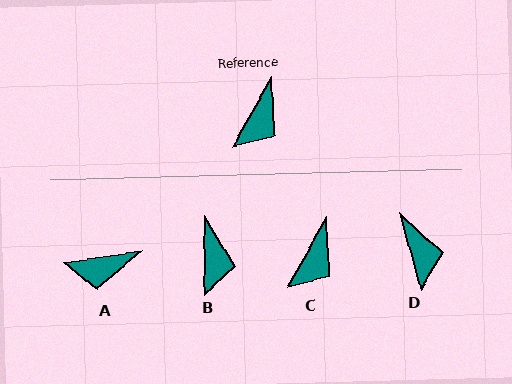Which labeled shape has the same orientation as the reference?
C.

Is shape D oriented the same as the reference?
No, it is off by about 45 degrees.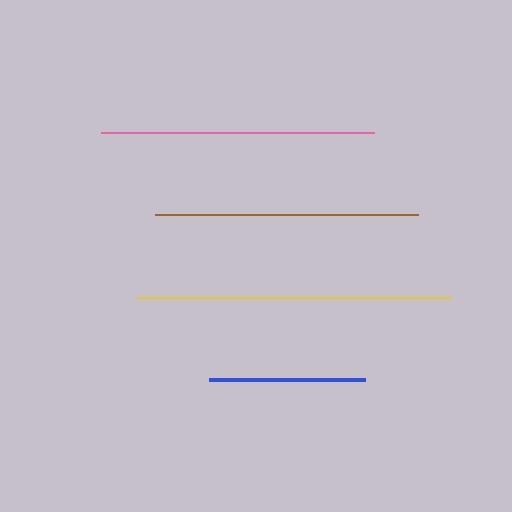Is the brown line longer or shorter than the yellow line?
The yellow line is longer than the brown line.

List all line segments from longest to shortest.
From longest to shortest: yellow, pink, brown, blue.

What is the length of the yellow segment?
The yellow segment is approximately 314 pixels long.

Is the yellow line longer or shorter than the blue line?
The yellow line is longer than the blue line.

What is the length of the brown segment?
The brown segment is approximately 263 pixels long.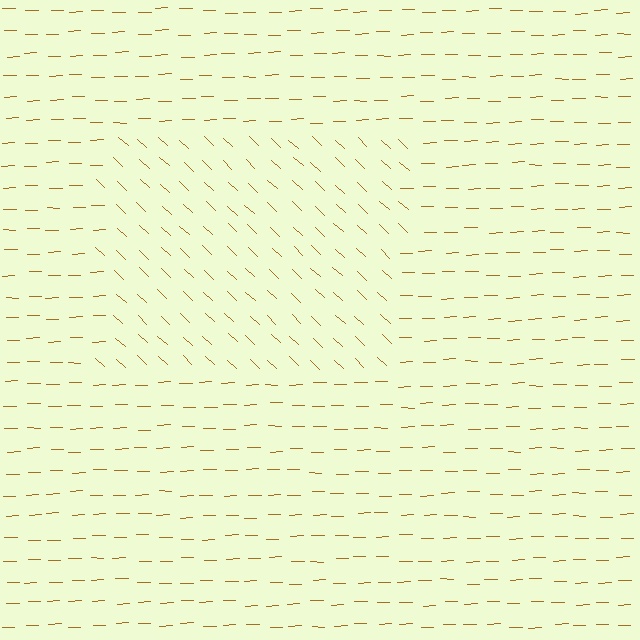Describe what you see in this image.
The image is filled with small brown line segments. A rectangle region in the image has lines oriented differently from the surrounding lines, creating a visible texture boundary.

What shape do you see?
I see a rectangle.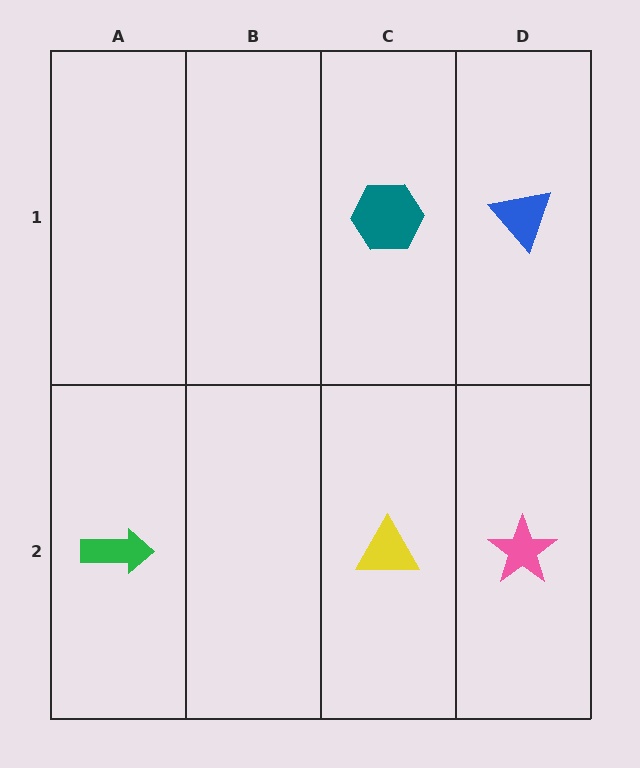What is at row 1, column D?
A blue triangle.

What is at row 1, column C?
A teal hexagon.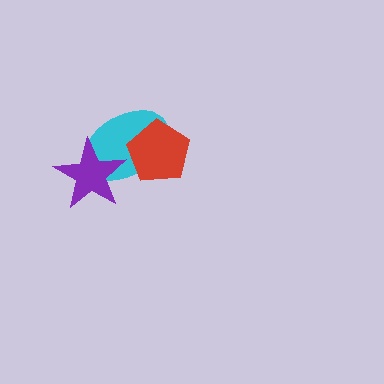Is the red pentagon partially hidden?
No, no other shape covers it.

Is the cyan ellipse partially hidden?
Yes, it is partially covered by another shape.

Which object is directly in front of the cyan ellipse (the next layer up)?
The purple star is directly in front of the cyan ellipse.